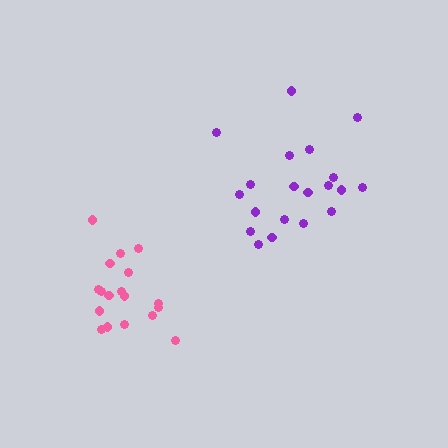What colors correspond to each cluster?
The clusters are colored: purple, pink.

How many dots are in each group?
Group 1: 20 dots, Group 2: 18 dots (38 total).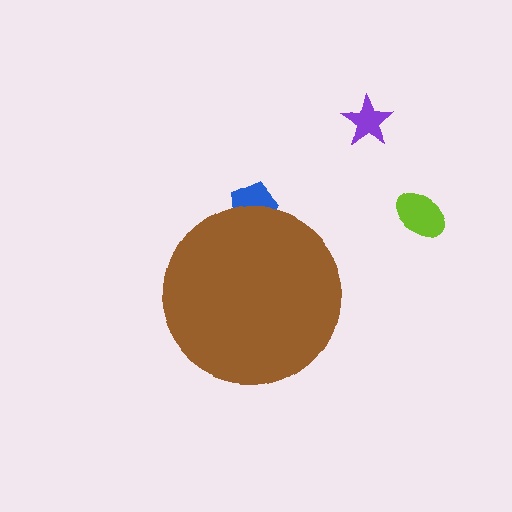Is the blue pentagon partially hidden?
Yes, the blue pentagon is partially hidden behind the brown circle.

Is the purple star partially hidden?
No, the purple star is fully visible.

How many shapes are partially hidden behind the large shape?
1 shape is partially hidden.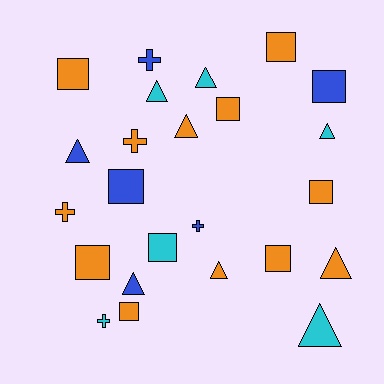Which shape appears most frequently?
Square, with 10 objects.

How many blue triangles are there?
There are 2 blue triangles.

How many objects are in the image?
There are 24 objects.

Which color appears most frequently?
Orange, with 12 objects.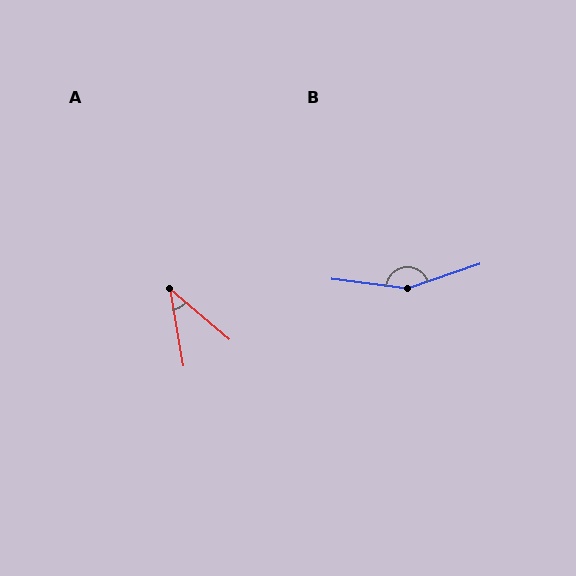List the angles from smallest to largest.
A (40°), B (154°).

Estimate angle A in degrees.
Approximately 40 degrees.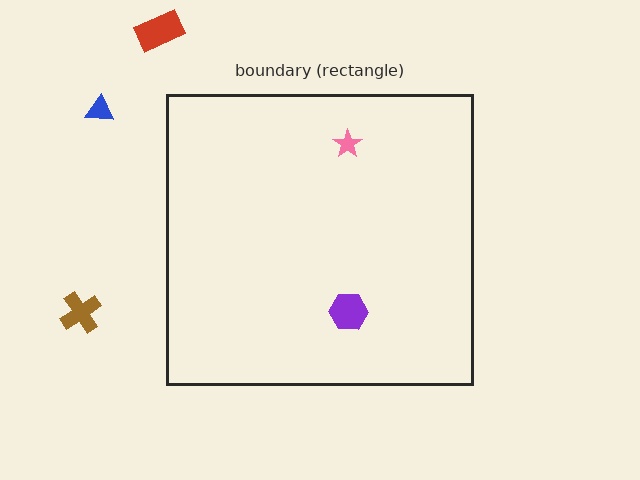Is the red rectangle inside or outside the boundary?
Outside.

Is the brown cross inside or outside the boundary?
Outside.